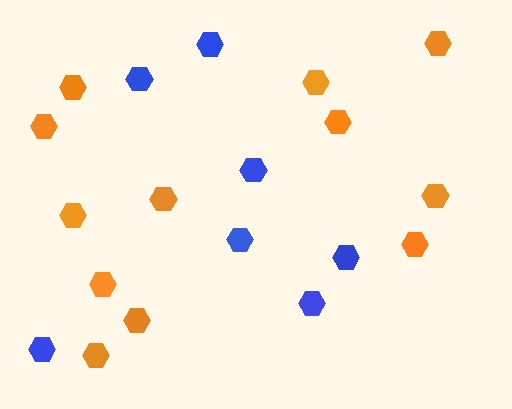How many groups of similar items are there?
There are 2 groups: one group of orange hexagons (12) and one group of blue hexagons (7).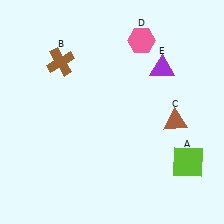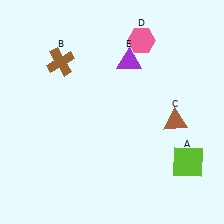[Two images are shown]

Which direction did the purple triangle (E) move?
The purple triangle (E) moved left.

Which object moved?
The purple triangle (E) moved left.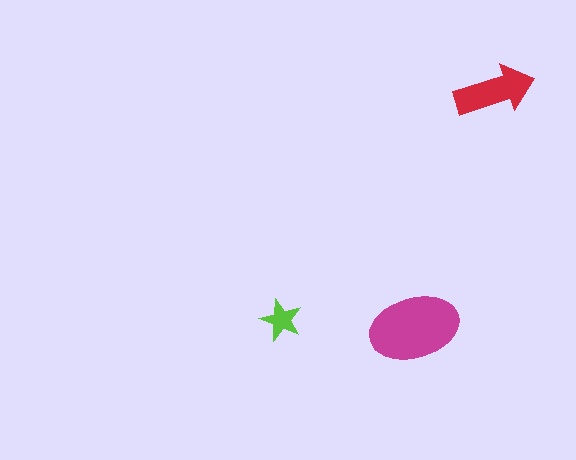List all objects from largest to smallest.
The magenta ellipse, the red arrow, the lime star.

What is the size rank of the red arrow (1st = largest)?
2nd.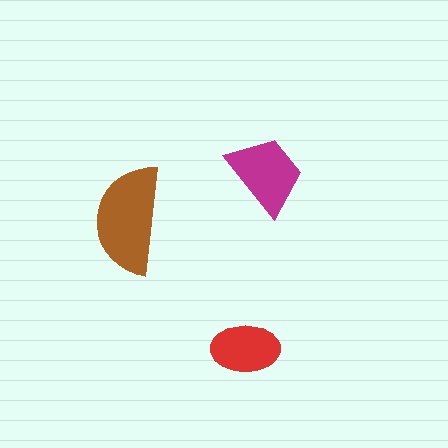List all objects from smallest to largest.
The red ellipse, the magenta trapezoid, the brown semicircle.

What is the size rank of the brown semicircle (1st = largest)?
1st.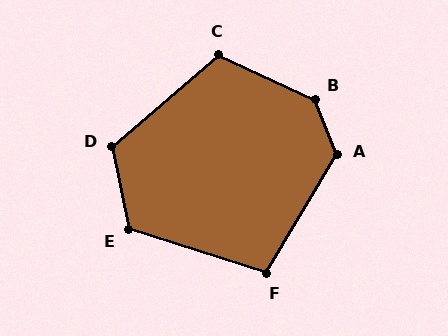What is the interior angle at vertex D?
Approximately 120 degrees (obtuse).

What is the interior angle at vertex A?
Approximately 128 degrees (obtuse).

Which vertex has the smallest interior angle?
F, at approximately 103 degrees.